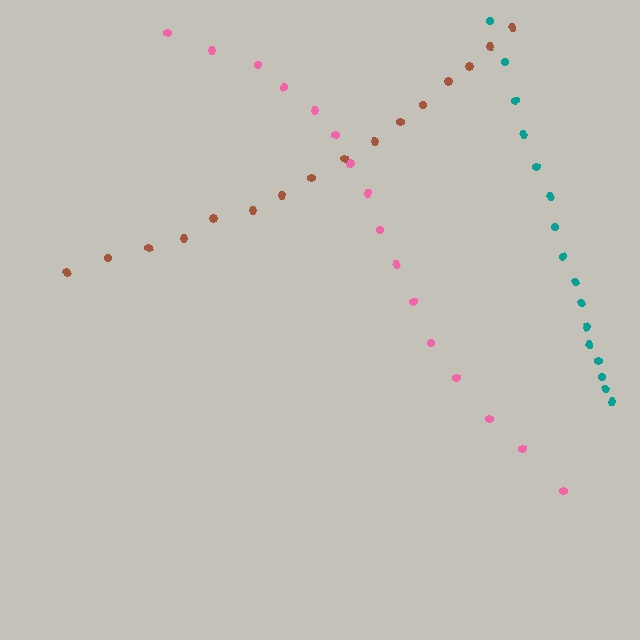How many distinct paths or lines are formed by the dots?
There are 3 distinct paths.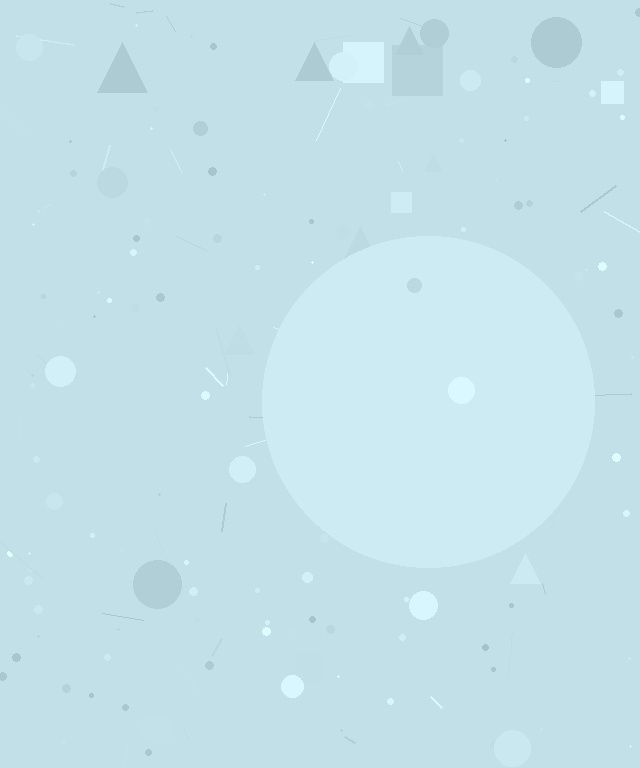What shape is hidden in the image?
A circle is hidden in the image.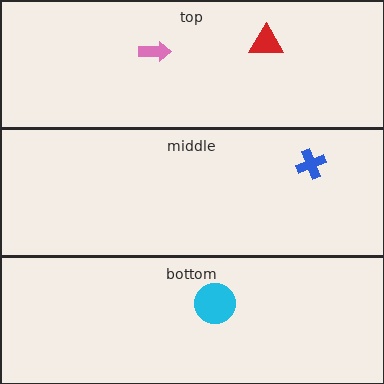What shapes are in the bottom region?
The cyan circle.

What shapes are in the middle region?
The blue cross.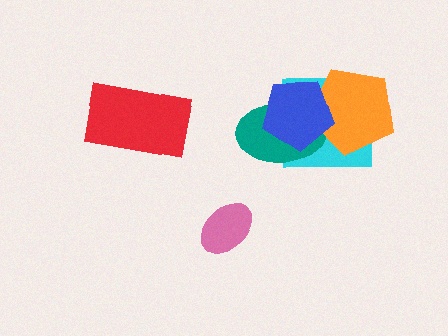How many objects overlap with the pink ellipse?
0 objects overlap with the pink ellipse.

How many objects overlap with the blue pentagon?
3 objects overlap with the blue pentagon.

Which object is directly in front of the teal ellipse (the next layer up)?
The orange pentagon is directly in front of the teal ellipse.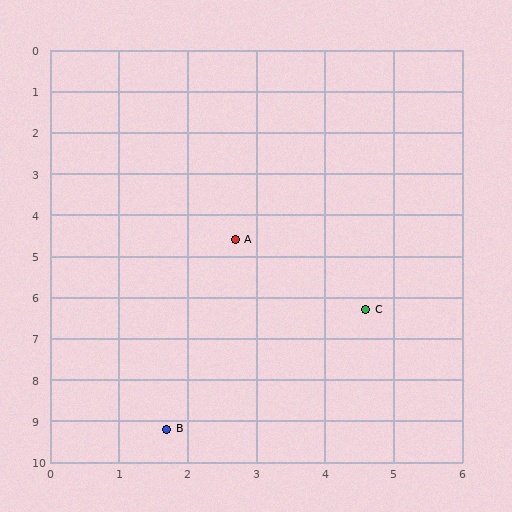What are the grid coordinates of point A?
Point A is at approximately (2.7, 4.6).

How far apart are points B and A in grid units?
Points B and A are about 4.7 grid units apart.